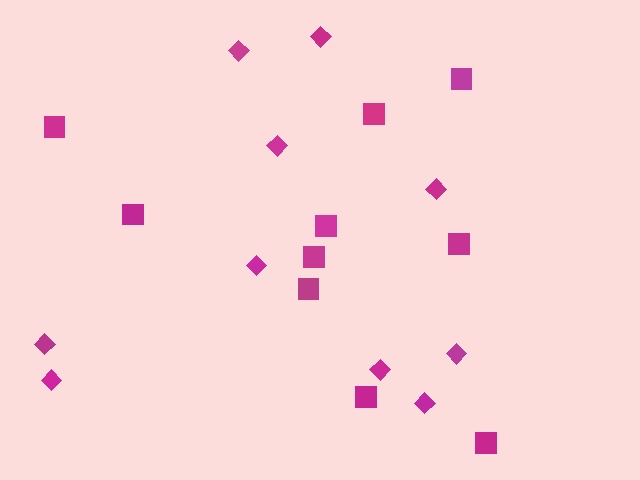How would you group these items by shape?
There are 2 groups: one group of diamonds (10) and one group of squares (10).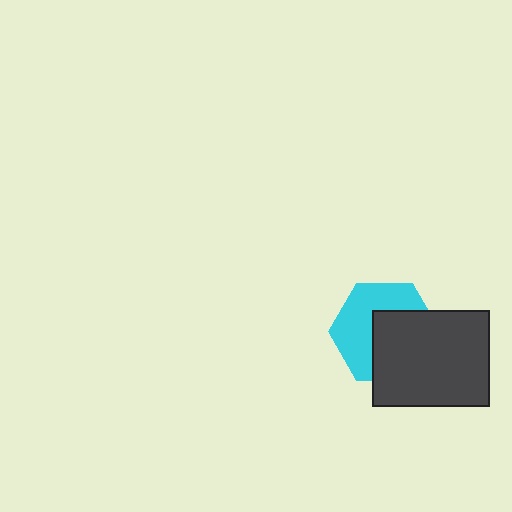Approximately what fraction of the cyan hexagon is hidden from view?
Roughly 50% of the cyan hexagon is hidden behind the dark gray rectangle.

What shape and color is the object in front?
The object in front is a dark gray rectangle.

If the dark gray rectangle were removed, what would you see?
You would see the complete cyan hexagon.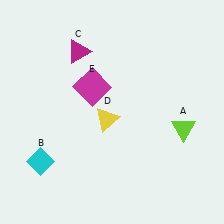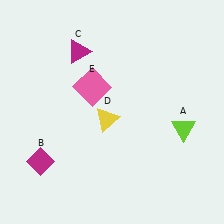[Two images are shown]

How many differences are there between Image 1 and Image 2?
There are 2 differences between the two images.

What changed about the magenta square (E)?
In Image 1, E is magenta. In Image 2, it changed to pink.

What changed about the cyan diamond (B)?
In Image 1, B is cyan. In Image 2, it changed to magenta.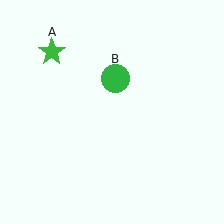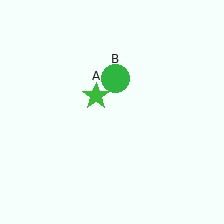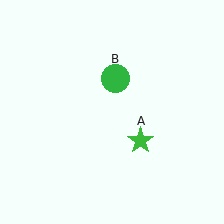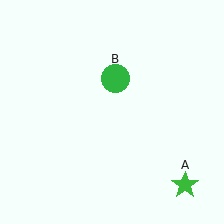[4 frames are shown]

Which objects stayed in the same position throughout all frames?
Green circle (object B) remained stationary.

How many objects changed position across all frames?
1 object changed position: green star (object A).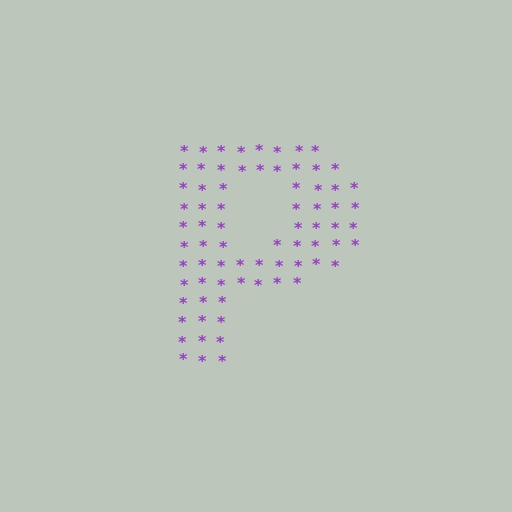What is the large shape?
The large shape is the letter P.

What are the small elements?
The small elements are asterisks.